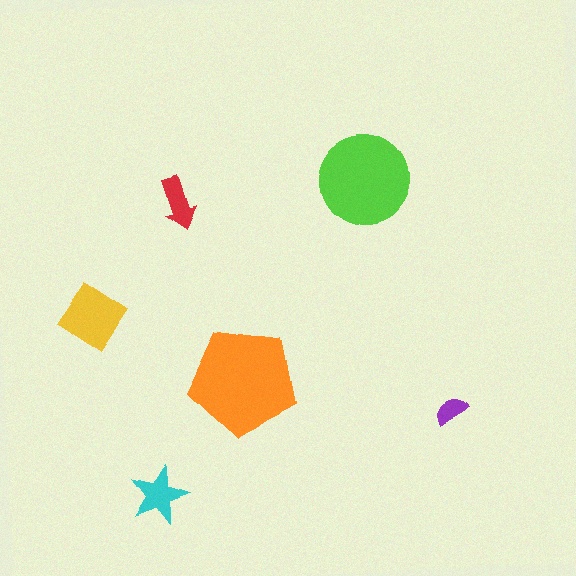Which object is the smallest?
The purple semicircle.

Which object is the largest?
The orange pentagon.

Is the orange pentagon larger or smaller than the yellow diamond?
Larger.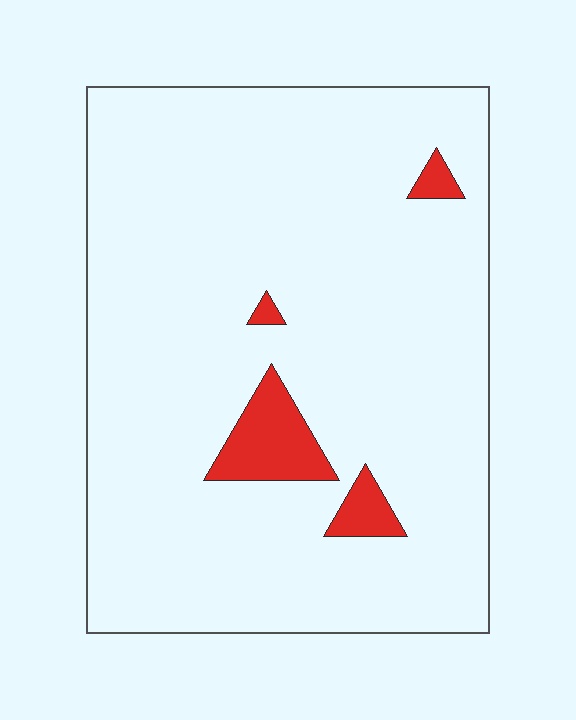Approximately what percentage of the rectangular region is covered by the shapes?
Approximately 5%.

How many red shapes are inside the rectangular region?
4.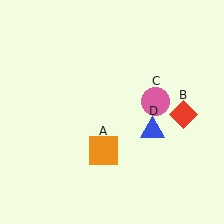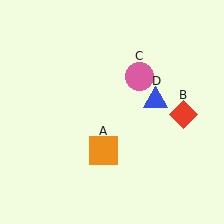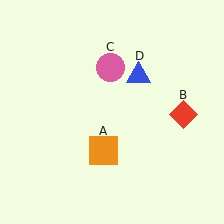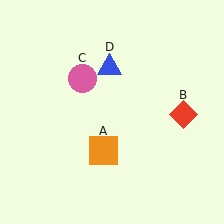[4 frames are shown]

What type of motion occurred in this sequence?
The pink circle (object C), blue triangle (object D) rotated counterclockwise around the center of the scene.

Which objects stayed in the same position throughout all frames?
Orange square (object A) and red diamond (object B) remained stationary.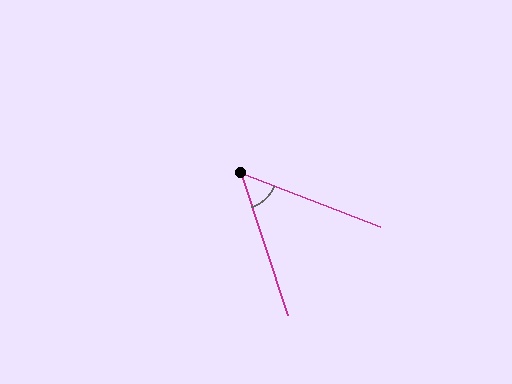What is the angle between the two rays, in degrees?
Approximately 51 degrees.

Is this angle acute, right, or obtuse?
It is acute.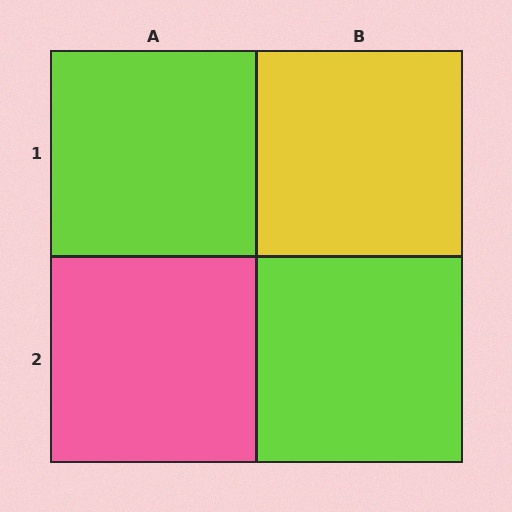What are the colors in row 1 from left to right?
Lime, yellow.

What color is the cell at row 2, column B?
Lime.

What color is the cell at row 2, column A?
Pink.